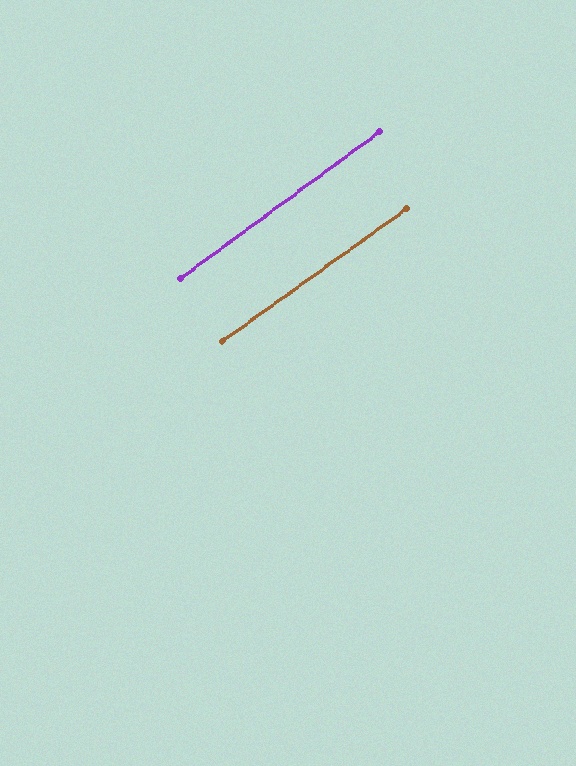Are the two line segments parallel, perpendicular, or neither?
Parallel — their directions differ by only 0.6°.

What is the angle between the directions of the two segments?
Approximately 1 degree.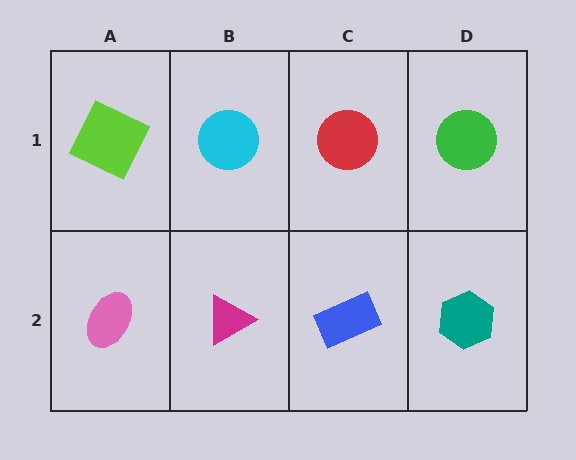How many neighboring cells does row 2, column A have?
2.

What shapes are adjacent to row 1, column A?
A pink ellipse (row 2, column A), a cyan circle (row 1, column B).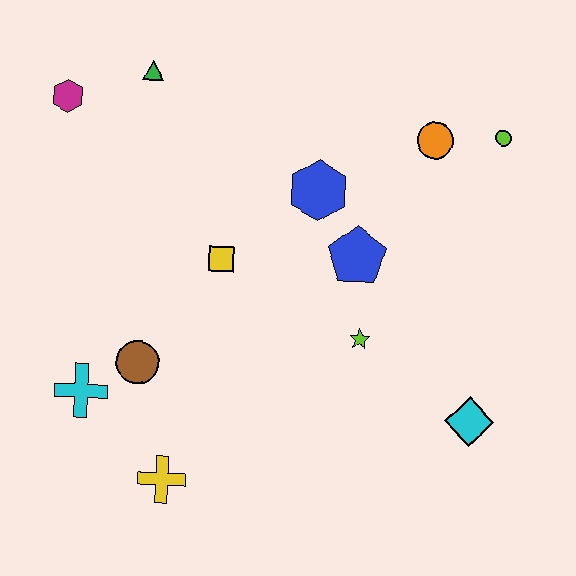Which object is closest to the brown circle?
The cyan cross is closest to the brown circle.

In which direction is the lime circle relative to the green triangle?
The lime circle is to the right of the green triangle.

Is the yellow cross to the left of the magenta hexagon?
No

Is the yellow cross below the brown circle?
Yes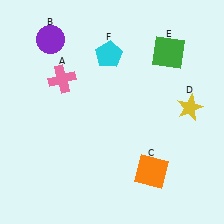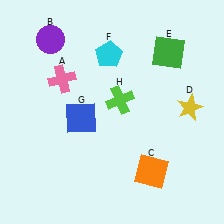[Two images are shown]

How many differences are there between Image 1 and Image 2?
There are 2 differences between the two images.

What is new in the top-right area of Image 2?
A lime cross (H) was added in the top-right area of Image 2.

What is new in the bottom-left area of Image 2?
A blue square (G) was added in the bottom-left area of Image 2.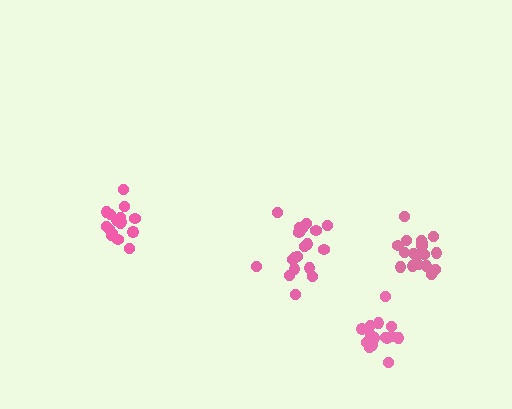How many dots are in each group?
Group 1: 15 dots, Group 2: 20 dots, Group 3: 19 dots, Group 4: 16 dots (70 total).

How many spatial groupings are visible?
There are 4 spatial groupings.